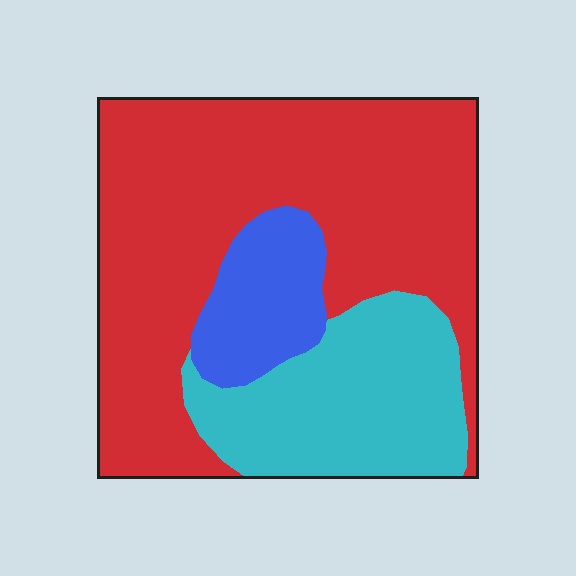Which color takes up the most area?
Red, at roughly 60%.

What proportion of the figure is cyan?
Cyan takes up about one quarter (1/4) of the figure.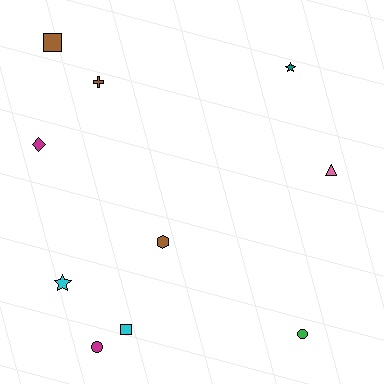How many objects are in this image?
There are 10 objects.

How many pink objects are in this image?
There is 1 pink object.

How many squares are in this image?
There are 2 squares.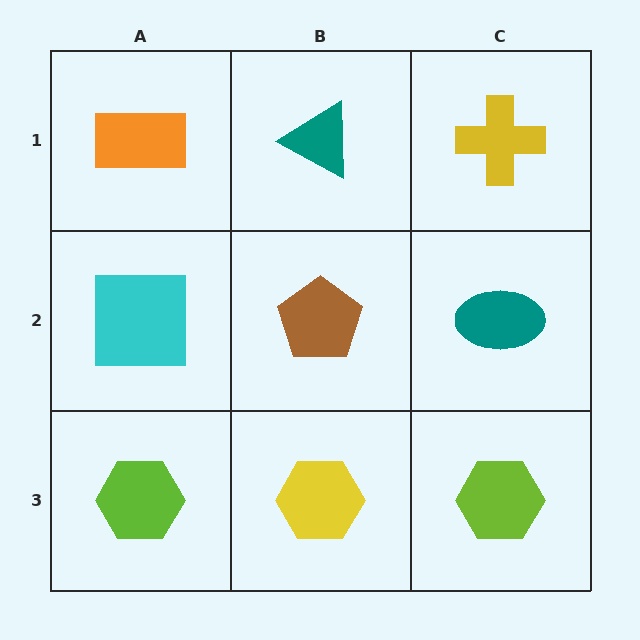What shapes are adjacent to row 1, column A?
A cyan square (row 2, column A), a teal triangle (row 1, column B).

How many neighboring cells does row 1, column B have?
3.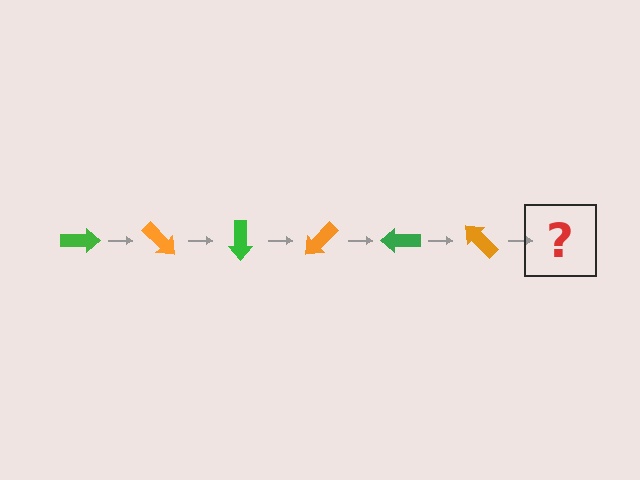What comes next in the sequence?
The next element should be a green arrow, rotated 270 degrees from the start.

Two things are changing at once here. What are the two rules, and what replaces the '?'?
The two rules are that it rotates 45 degrees each step and the color cycles through green and orange. The '?' should be a green arrow, rotated 270 degrees from the start.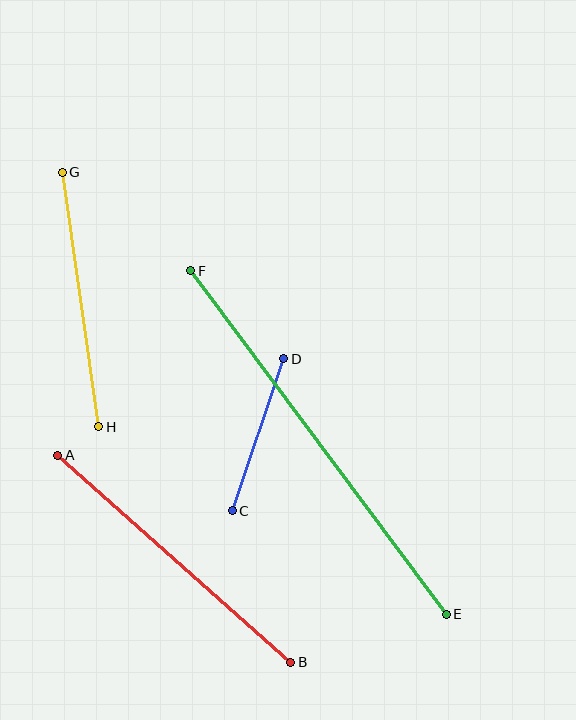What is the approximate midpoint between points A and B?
The midpoint is at approximately (174, 559) pixels.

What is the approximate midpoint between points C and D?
The midpoint is at approximately (258, 435) pixels.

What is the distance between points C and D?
The distance is approximately 160 pixels.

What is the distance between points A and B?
The distance is approximately 312 pixels.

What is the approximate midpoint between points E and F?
The midpoint is at approximately (319, 442) pixels.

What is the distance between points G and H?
The distance is approximately 257 pixels.